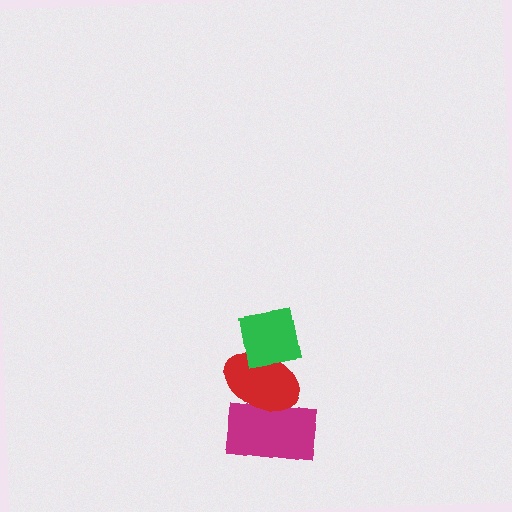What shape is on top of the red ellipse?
The green square is on top of the red ellipse.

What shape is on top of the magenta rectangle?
The red ellipse is on top of the magenta rectangle.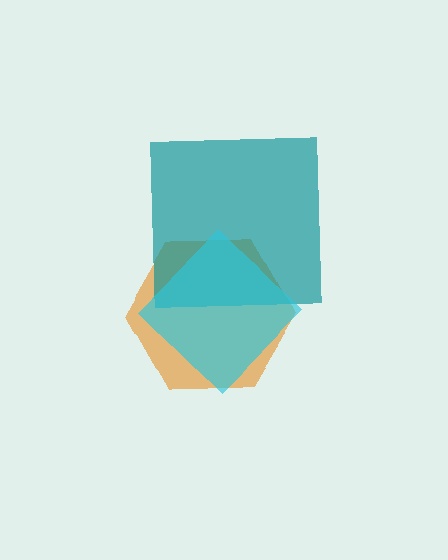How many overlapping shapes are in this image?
There are 3 overlapping shapes in the image.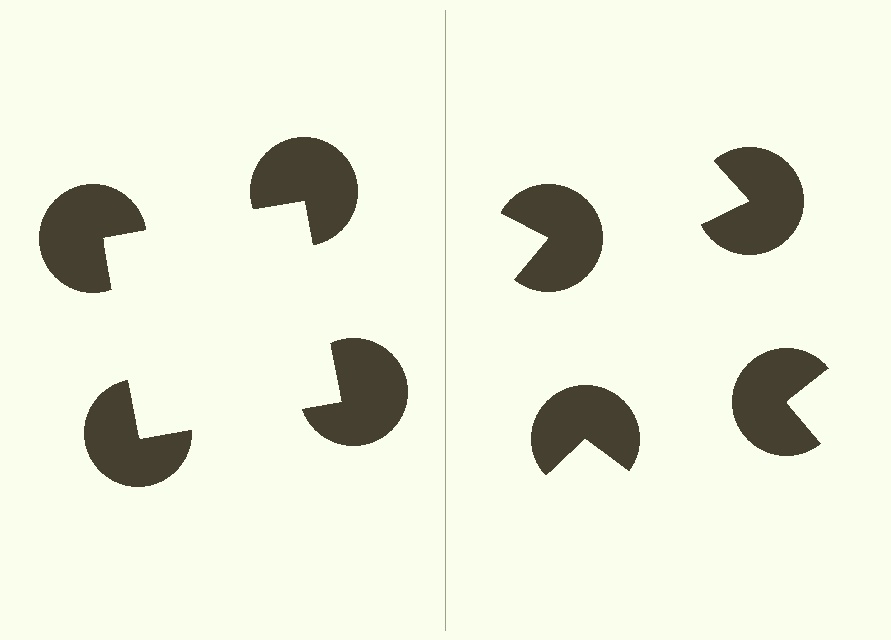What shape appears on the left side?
An illusory square.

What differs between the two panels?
The pac-man discs are positioned identically on both sides; only the wedge orientations differ. On the left they align to a square; on the right they are misaligned.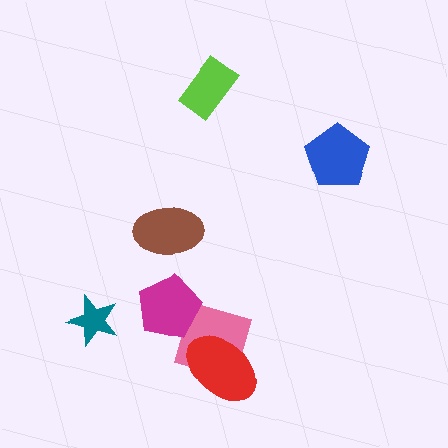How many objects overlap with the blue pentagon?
0 objects overlap with the blue pentagon.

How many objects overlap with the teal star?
0 objects overlap with the teal star.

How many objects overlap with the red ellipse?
1 object overlaps with the red ellipse.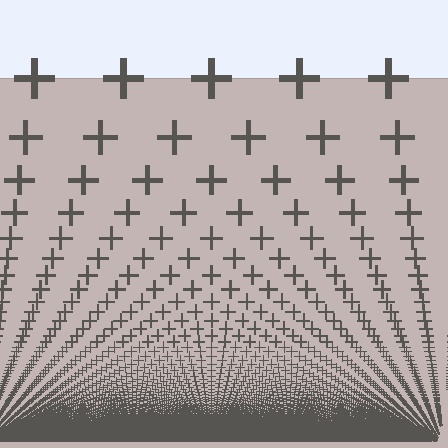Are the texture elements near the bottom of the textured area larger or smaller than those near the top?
Smaller. The gradient is inverted — elements near the bottom are smaller and denser.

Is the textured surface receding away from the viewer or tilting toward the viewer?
The surface appears to tilt toward the viewer. Texture elements get larger and sparser toward the top.